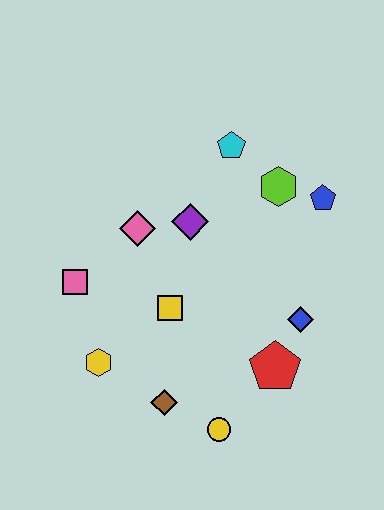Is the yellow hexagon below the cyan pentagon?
Yes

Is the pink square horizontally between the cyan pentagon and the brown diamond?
No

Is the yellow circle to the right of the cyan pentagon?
No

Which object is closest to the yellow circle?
The brown diamond is closest to the yellow circle.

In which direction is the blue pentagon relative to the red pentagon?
The blue pentagon is above the red pentagon.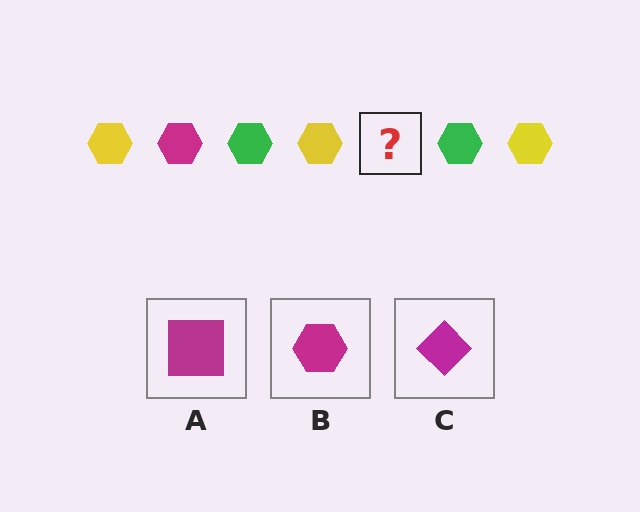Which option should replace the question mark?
Option B.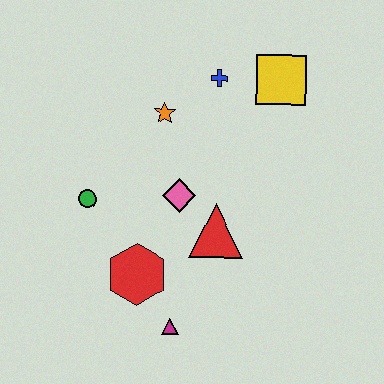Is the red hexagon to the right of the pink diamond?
No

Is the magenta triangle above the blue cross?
No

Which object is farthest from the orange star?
The magenta triangle is farthest from the orange star.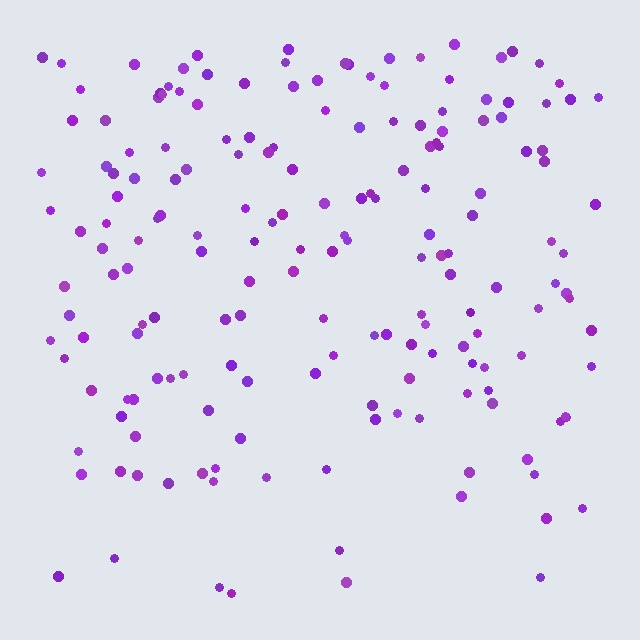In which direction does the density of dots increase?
From bottom to top, with the top side densest.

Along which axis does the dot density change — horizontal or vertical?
Vertical.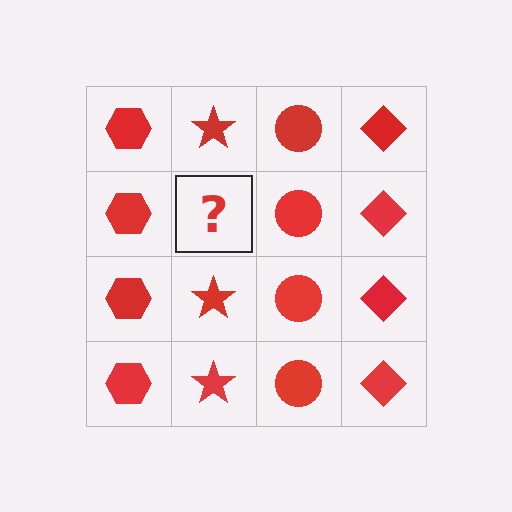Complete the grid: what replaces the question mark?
The question mark should be replaced with a red star.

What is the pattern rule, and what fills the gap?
The rule is that each column has a consistent shape. The gap should be filled with a red star.